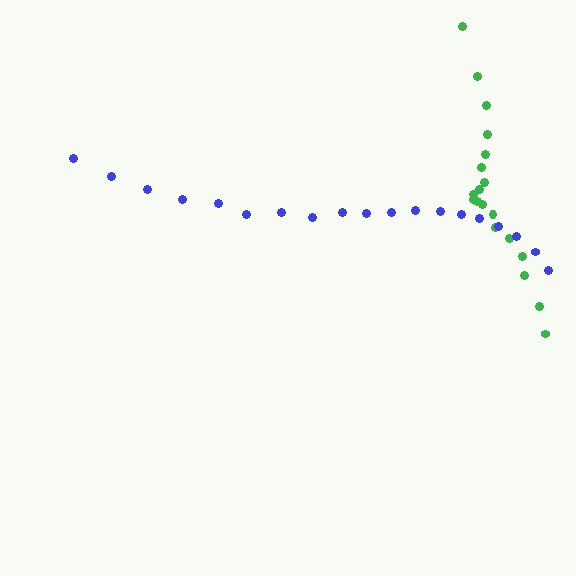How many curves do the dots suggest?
There are 2 distinct paths.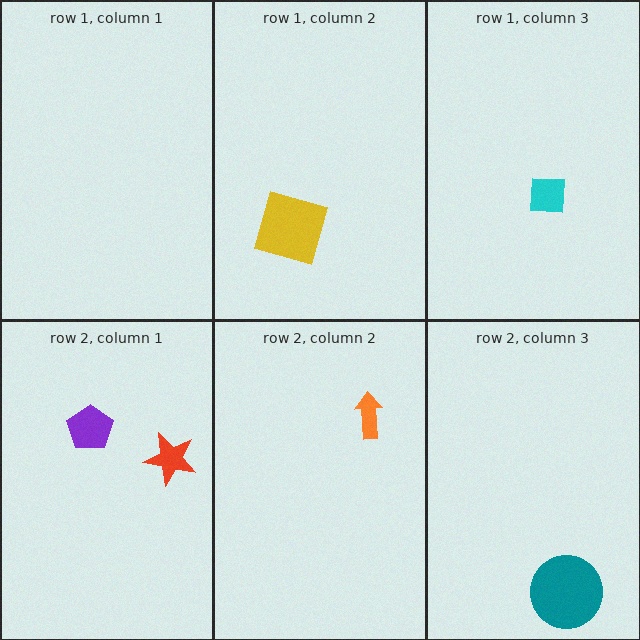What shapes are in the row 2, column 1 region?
The purple pentagon, the red star.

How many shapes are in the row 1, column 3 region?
1.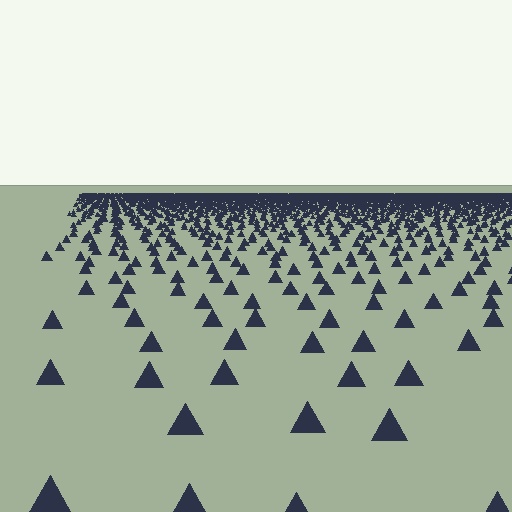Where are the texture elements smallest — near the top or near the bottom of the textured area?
Near the top.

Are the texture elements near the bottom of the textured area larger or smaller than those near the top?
Larger. Near the bottom, elements are closer to the viewer and appear at a bigger on-screen size.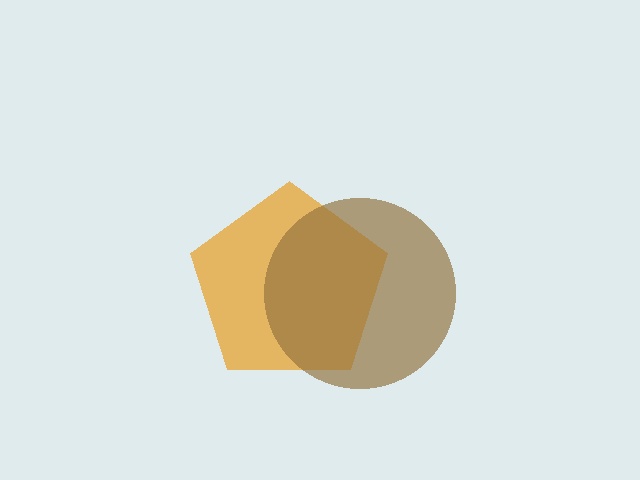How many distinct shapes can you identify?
There are 2 distinct shapes: an orange pentagon, a brown circle.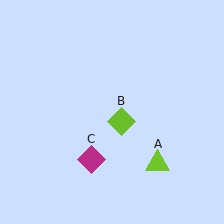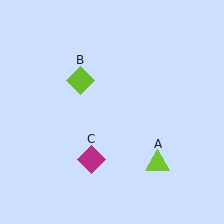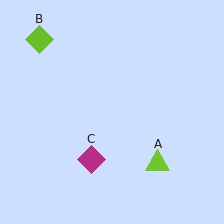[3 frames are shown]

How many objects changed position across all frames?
1 object changed position: lime diamond (object B).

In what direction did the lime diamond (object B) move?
The lime diamond (object B) moved up and to the left.